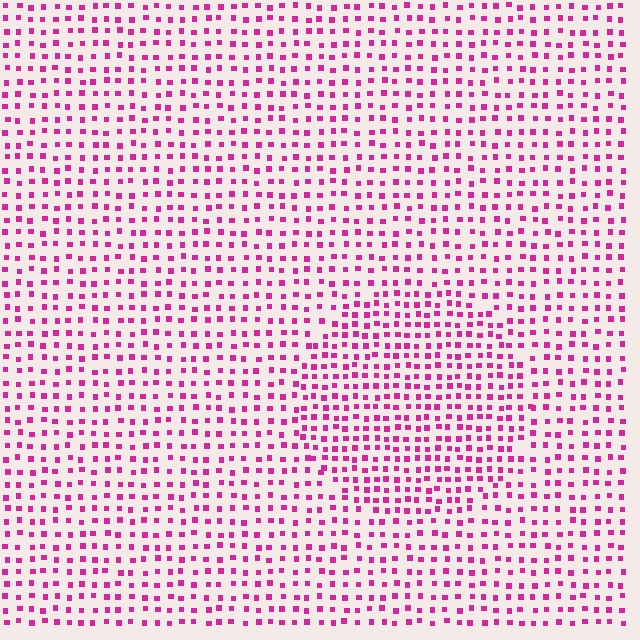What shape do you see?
I see a circle.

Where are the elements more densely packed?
The elements are more densely packed inside the circle boundary.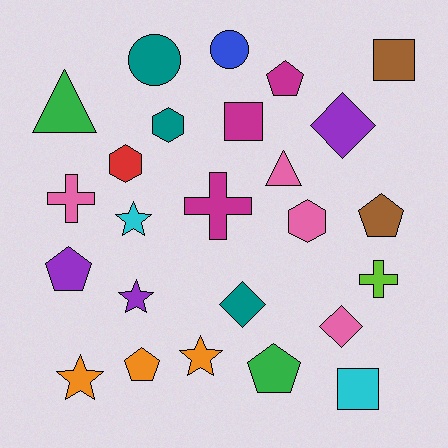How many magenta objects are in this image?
There are 3 magenta objects.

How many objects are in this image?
There are 25 objects.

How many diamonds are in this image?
There are 3 diamonds.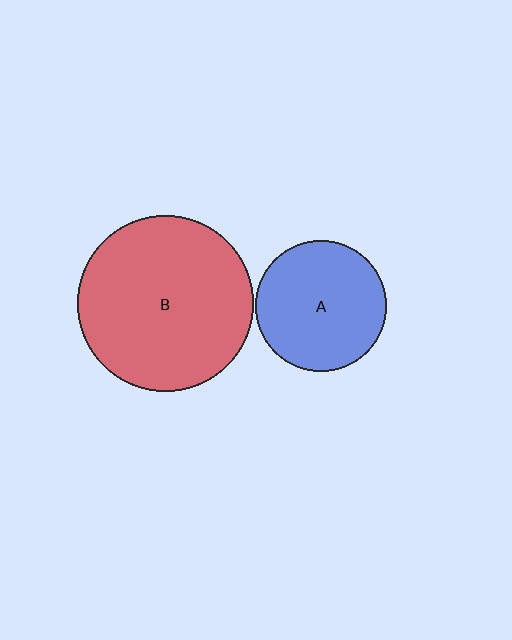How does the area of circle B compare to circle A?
Approximately 1.8 times.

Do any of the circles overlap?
No, none of the circles overlap.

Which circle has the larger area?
Circle B (red).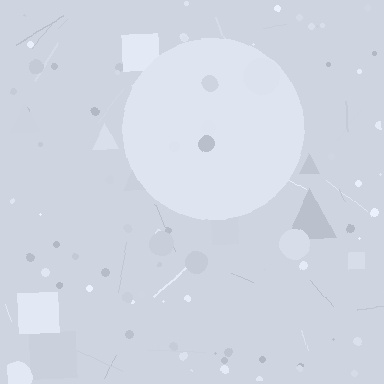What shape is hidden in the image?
A circle is hidden in the image.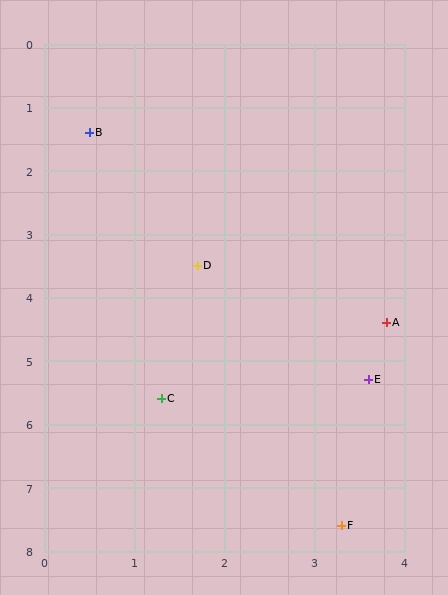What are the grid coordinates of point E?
Point E is at approximately (3.6, 5.3).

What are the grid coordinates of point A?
Point A is at approximately (3.8, 4.4).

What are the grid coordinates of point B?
Point B is at approximately (0.5, 1.4).